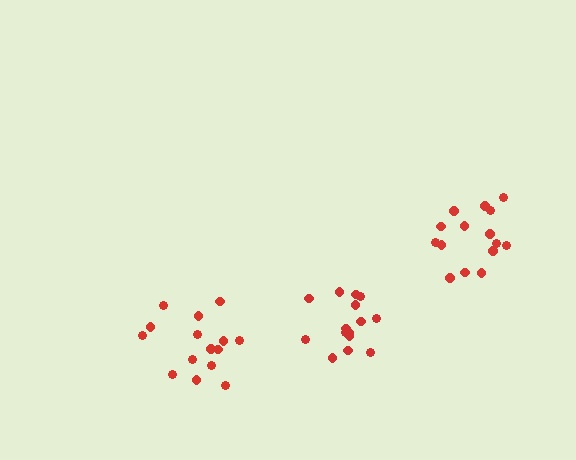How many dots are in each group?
Group 1: 15 dots, Group 2: 15 dots, Group 3: 15 dots (45 total).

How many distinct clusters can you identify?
There are 3 distinct clusters.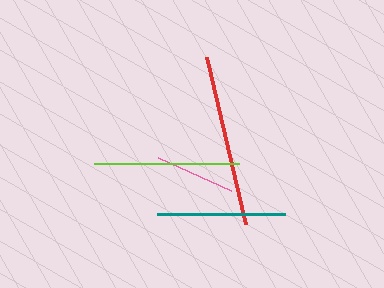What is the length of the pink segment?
The pink segment is approximately 80 pixels long.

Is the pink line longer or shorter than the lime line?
The lime line is longer than the pink line.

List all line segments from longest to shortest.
From longest to shortest: red, lime, teal, pink.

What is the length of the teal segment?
The teal segment is approximately 128 pixels long.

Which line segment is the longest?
The red line is the longest at approximately 171 pixels.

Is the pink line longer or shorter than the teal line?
The teal line is longer than the pink line.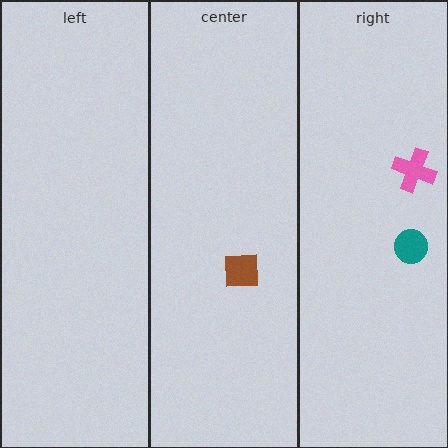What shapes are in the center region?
The brown square.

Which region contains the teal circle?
The right region.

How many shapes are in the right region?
2.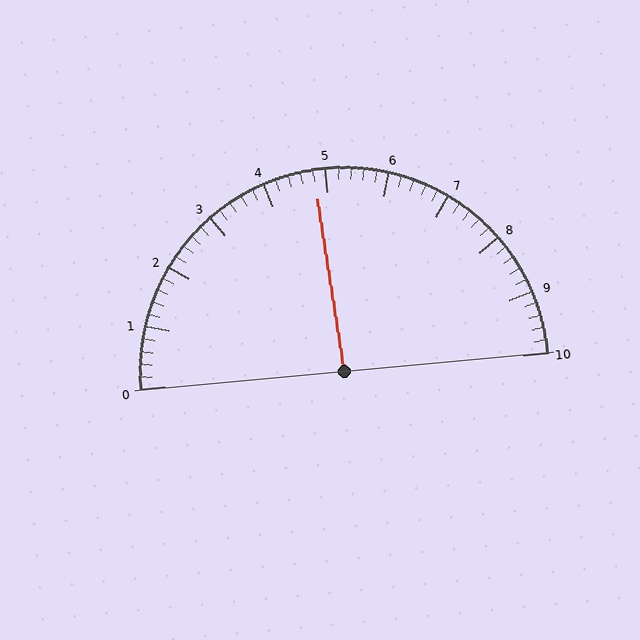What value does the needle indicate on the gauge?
The needle indicates approximately 4.8.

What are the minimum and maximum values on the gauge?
The gauge ranges from 0 to 10.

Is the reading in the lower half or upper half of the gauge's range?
The reading is in the lower half of the range (0 to 10).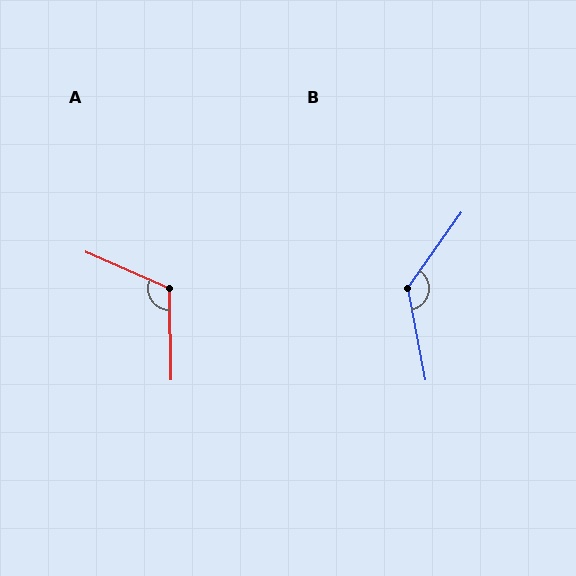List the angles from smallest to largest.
A (115°), B (134°).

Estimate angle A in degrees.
Approximately 115 degrees.